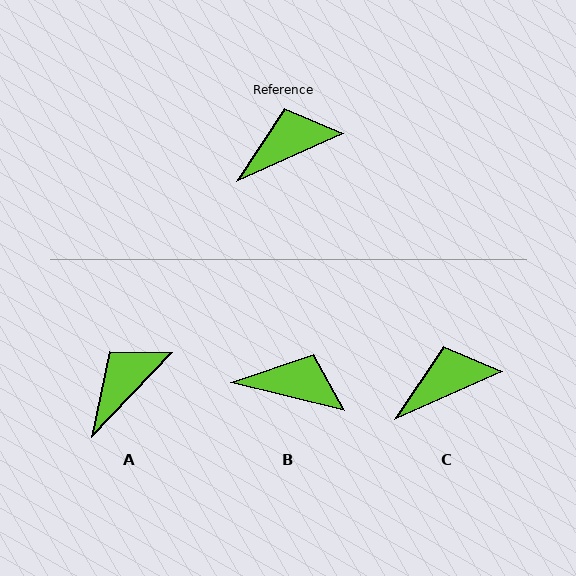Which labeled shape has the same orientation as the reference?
C.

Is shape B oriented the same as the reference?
No, it is off by about 38 degrees.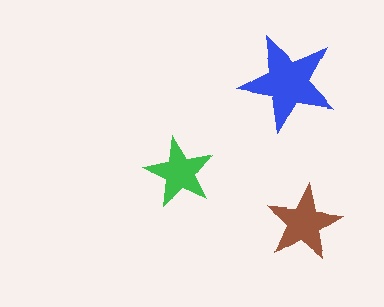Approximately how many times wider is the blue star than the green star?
About 1.5 times wider.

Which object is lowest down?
The brown star is bottommost.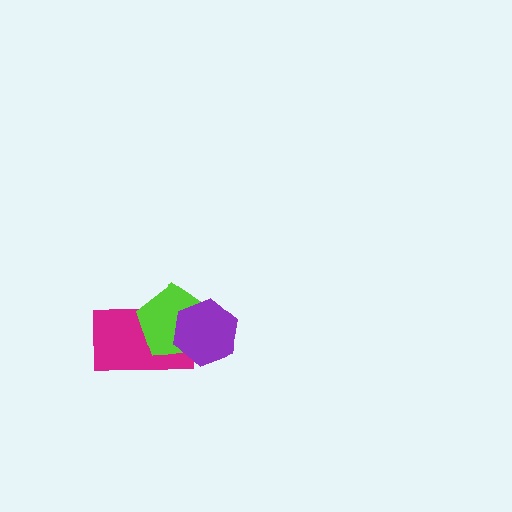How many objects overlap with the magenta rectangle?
2 objects overlap with the magenta rectangle.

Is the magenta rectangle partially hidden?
Yes, it is partially covered by another shape.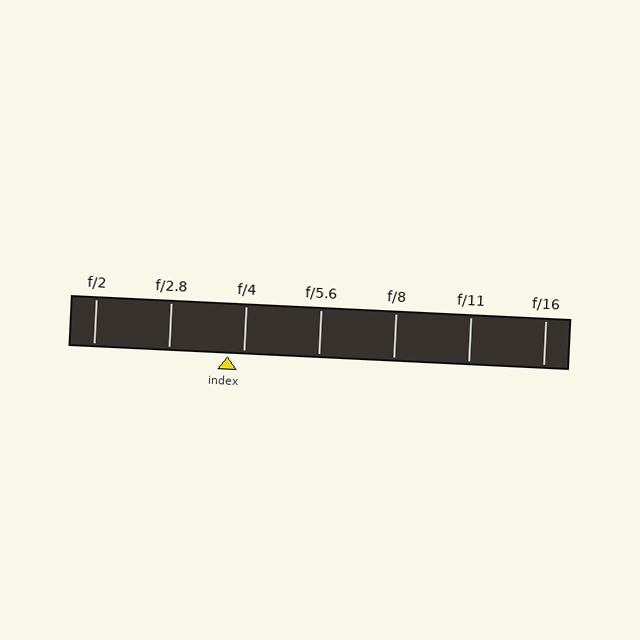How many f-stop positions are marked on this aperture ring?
There are 7 f-stop positions marked.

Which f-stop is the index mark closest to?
The index mark is closest to f/4.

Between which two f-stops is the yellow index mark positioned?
The index mark is between f/2.8 and f/4.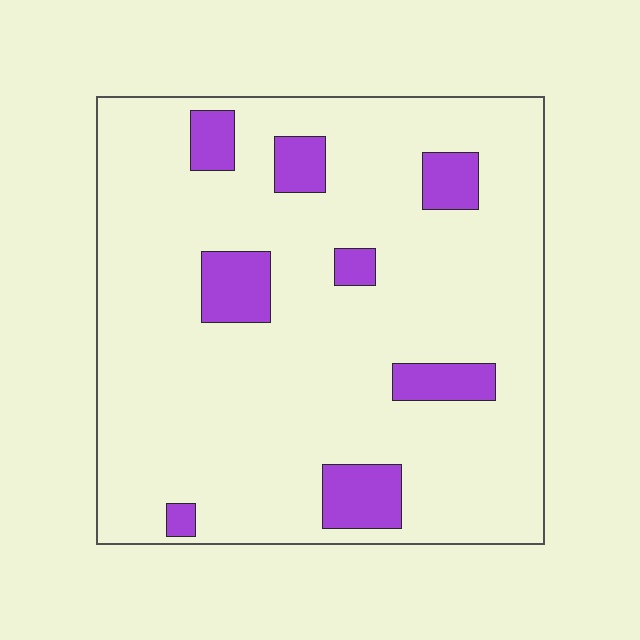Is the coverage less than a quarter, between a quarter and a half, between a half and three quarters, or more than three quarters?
Less than a quarter.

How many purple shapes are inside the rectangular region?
8.